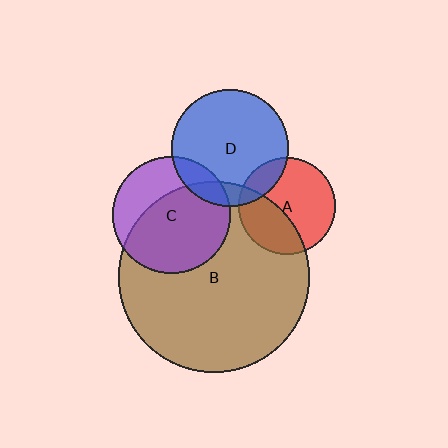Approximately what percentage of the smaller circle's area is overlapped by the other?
Approximately 15%.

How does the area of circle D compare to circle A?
Approximately 1.4 times.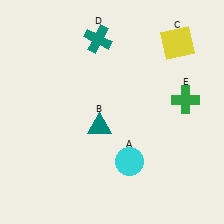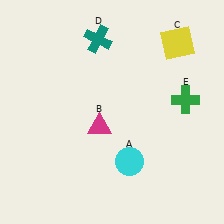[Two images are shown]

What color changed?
The triangle (B) changed from teal in Image 1 to magenta in Image 2.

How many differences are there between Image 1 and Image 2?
There is 1 difference between the two images.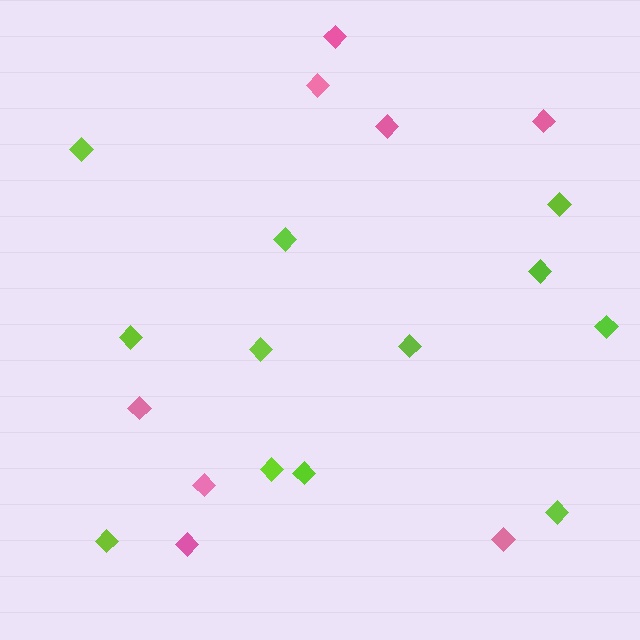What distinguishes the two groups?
There are 2 groups: one group of pink diamonds (8) and one group of lime diamonds (12).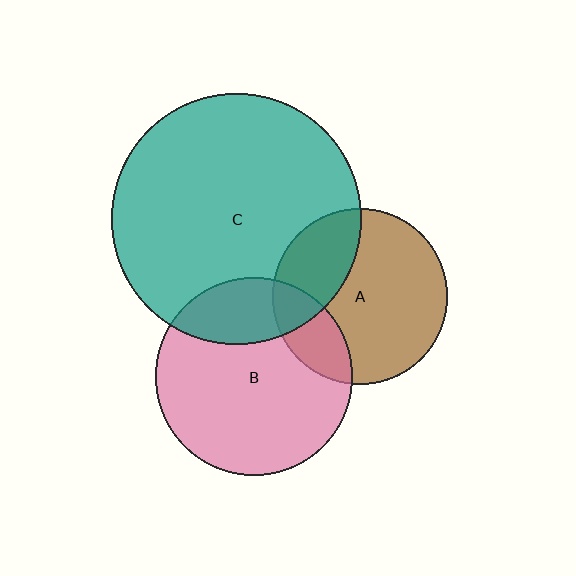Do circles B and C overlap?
Yes.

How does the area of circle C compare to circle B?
Approximately 1.6 times.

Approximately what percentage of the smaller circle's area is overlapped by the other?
Approximately 25%.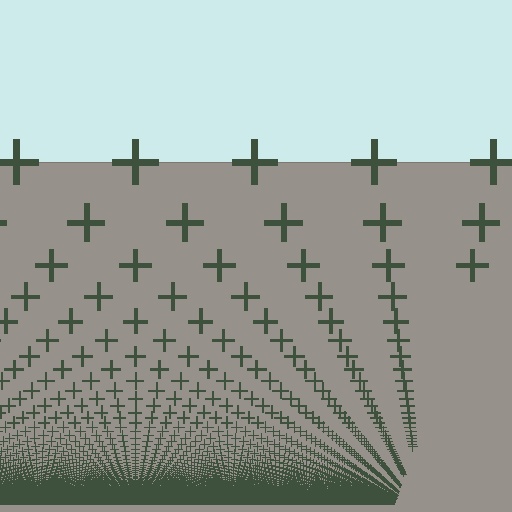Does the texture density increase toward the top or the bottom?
Density increases toward the bottom.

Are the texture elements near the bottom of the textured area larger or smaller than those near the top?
Smaller. The gradient is inverted — elements near the bottom are smaller and denser.